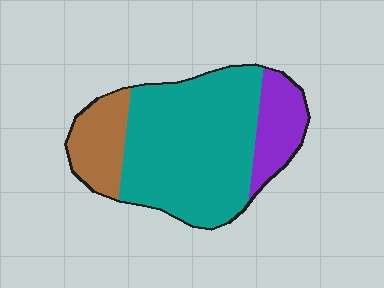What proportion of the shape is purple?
Purple covers 17% of the shape.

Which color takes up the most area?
Teal, at roughly 65%.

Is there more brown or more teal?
Teal.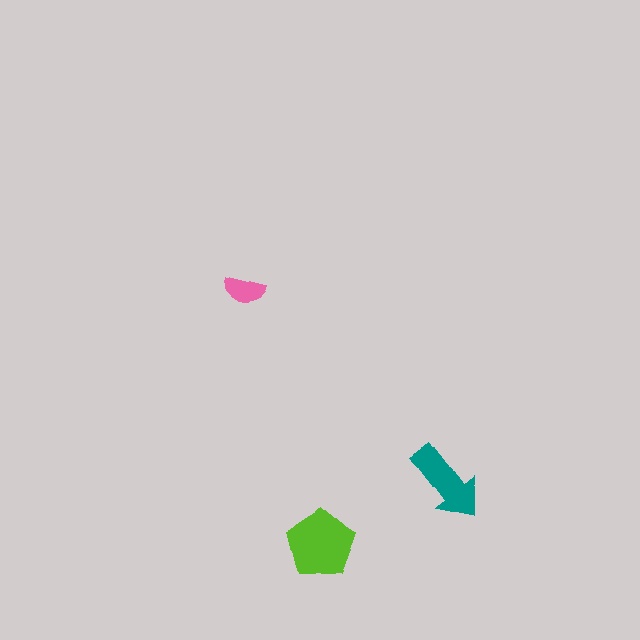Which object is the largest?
The lime pentagon.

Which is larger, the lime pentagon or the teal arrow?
The lime pentagon.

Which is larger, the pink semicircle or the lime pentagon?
The lime pentagon.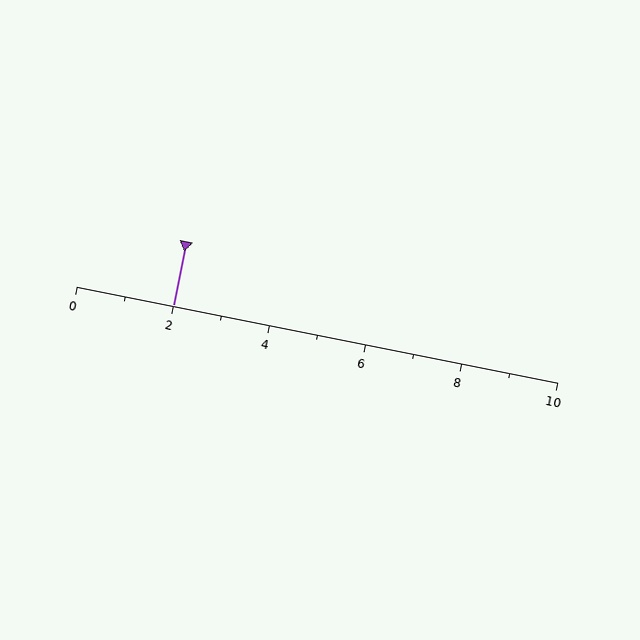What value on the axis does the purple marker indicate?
The marker indicates approximately 2.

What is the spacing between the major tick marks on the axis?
The major ticks are spaced 2 apart.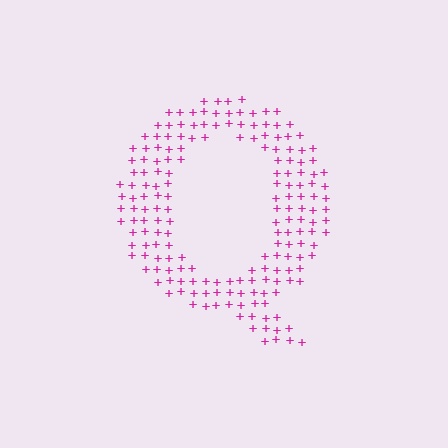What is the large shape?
The large shape is the letter Q.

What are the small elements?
The small elements are plus signs.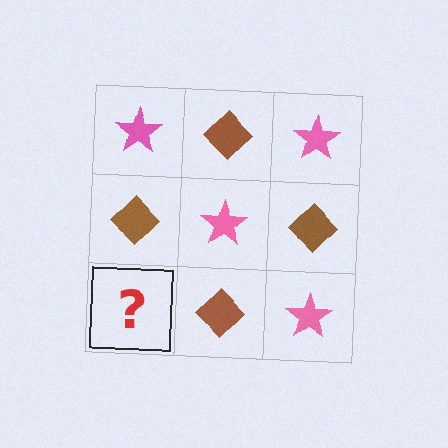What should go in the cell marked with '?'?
The missing cell should contain a pink star.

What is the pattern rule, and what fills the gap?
The rule is that it alternates pink star and brown diamond in a checkerboard pattern. The gap should be filled with a pink star.